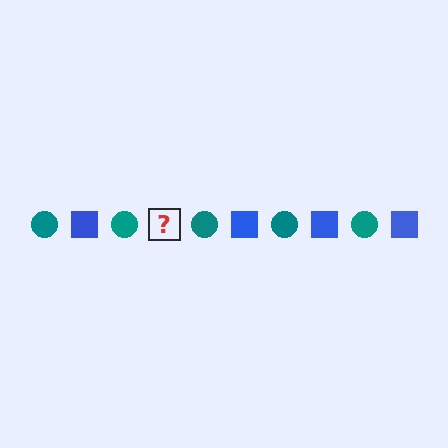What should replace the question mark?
The question mark should be replaced with a blue square.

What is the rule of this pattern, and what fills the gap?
The rule is that the pattern alternates between teal circle and blue square. The gap should be filled with a blue square.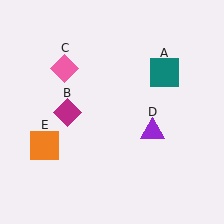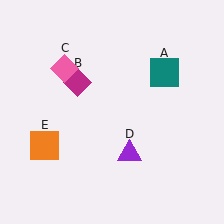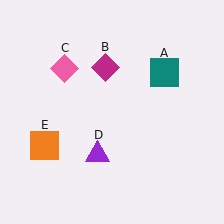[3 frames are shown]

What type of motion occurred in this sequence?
The magenta diamond (object B), purple triangle (object D) rotated clockwise around the center of the scene.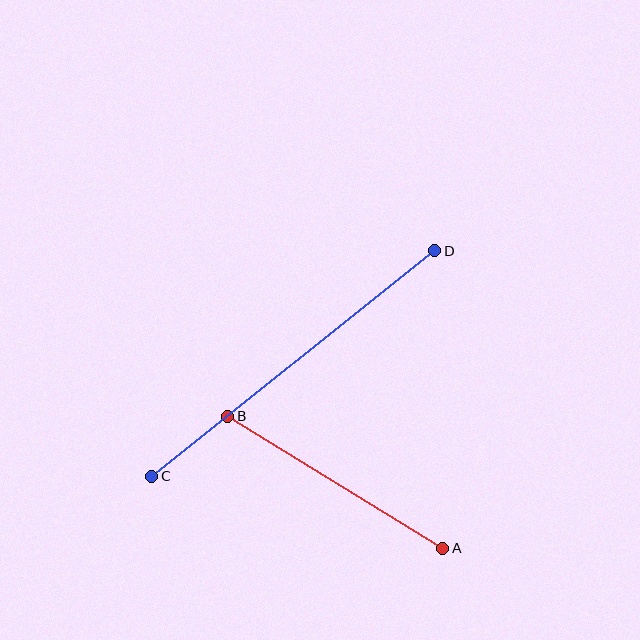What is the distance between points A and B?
The distance is approximately 252 pixels.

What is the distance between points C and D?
The distance is approximately 362 pixels.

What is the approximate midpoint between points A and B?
The midpoint is at approximately (335, 482) pixels.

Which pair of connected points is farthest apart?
Points C and D are farthest apart.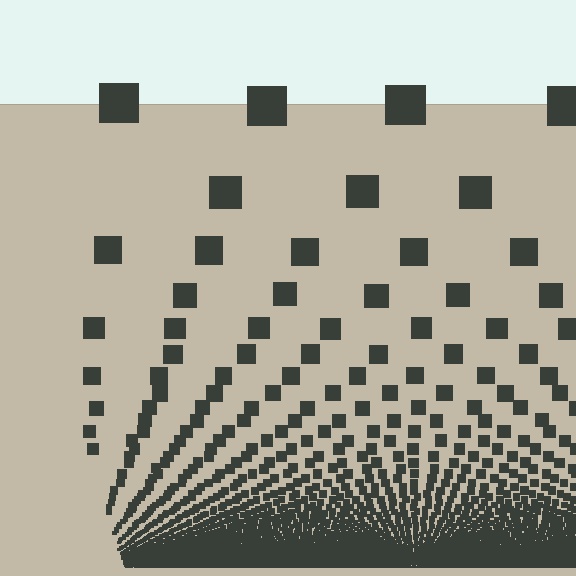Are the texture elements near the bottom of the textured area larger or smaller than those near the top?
Smaller. The gradient is inverted — elements near the bottom are smaller and denser.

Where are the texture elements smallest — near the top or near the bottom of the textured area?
Near the bottom.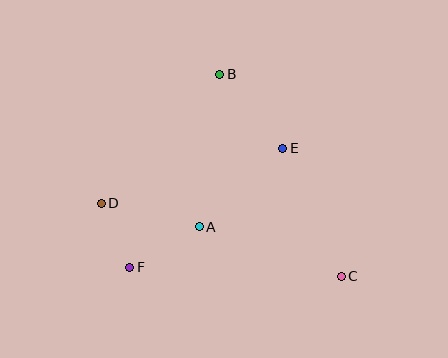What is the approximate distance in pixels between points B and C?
The distance between B and C is approximately 236 pixels.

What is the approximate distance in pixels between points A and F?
The distance between A and F is approximately 81 pixels.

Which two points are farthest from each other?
Points C and D are farthest from each other.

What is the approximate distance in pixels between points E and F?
The distance between E and F is approximately 194 pixels.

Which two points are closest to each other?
Points D and F are closest to each other.